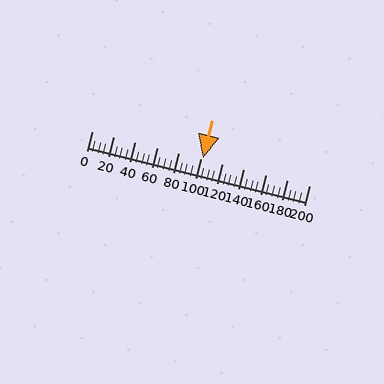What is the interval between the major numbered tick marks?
The major tick marks are spaced 20 units apart.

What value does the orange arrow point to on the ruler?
The orange arrow points to approximately 102.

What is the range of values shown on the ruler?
The ruler shows values from 0 to 200.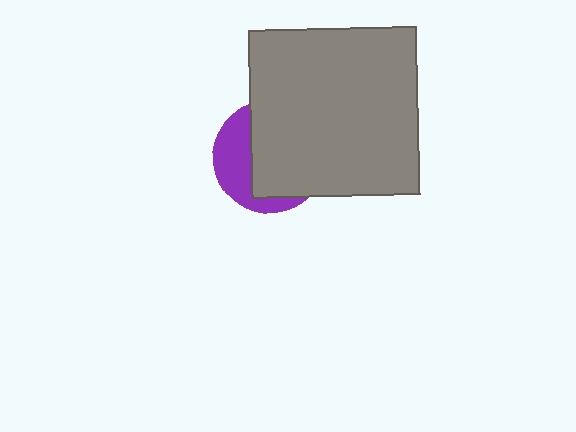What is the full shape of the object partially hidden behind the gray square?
The partially hidden object is a purple circle.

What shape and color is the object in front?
The object in front is a gray square.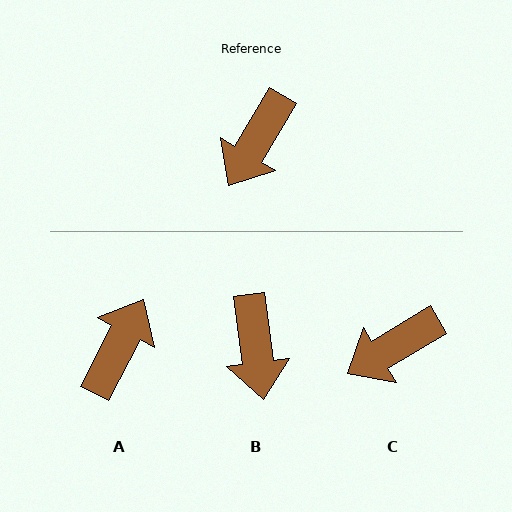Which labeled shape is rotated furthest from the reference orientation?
A, about 177 degrees away.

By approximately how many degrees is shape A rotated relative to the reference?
Approximately 177 degrees clockwise.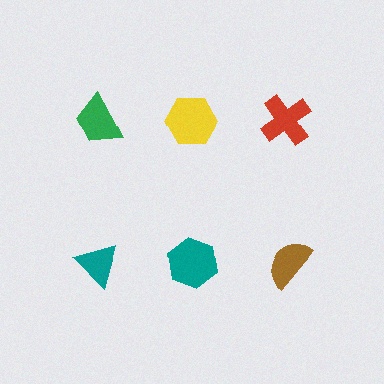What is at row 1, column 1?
A green trapezoid.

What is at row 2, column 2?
A teal hexagon.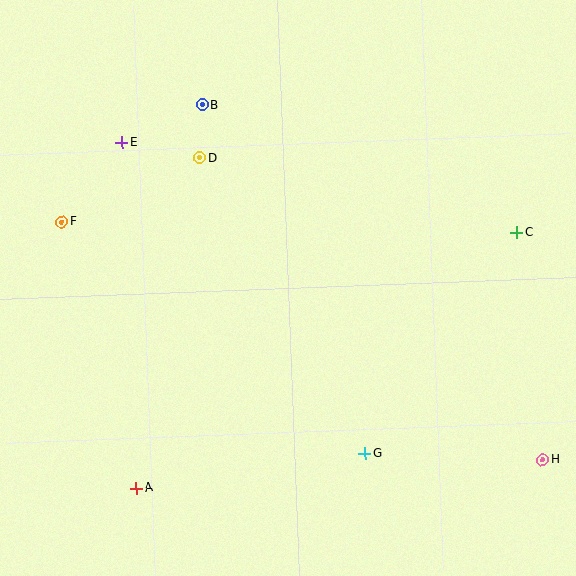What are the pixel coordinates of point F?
Point F is at (62, 222).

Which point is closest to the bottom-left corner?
Point A is closest to the bottom-left corner.